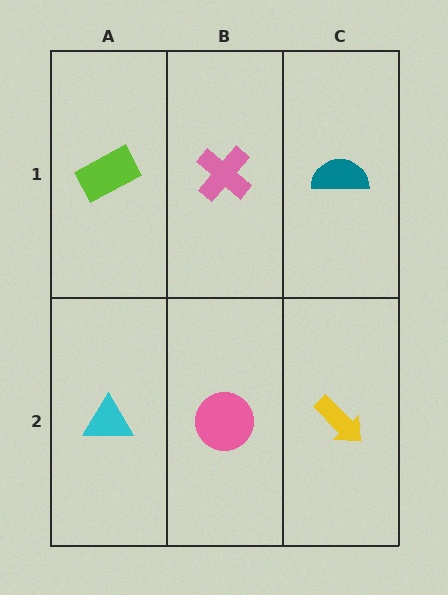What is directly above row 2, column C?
A teal semicircle.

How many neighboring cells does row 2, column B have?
3.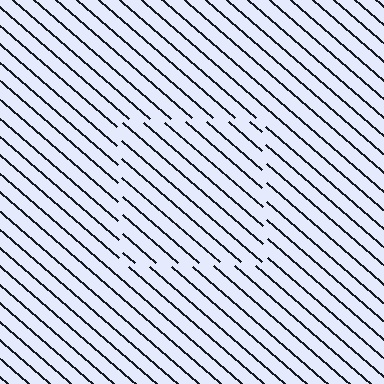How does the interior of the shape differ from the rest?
The interior of the shape contains the same grating, shifted by half a period — the contour is defined by the phase discontinuity where line-ends from the inner and outer gratings abut.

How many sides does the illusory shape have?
4 sides — the line-ends trace a square.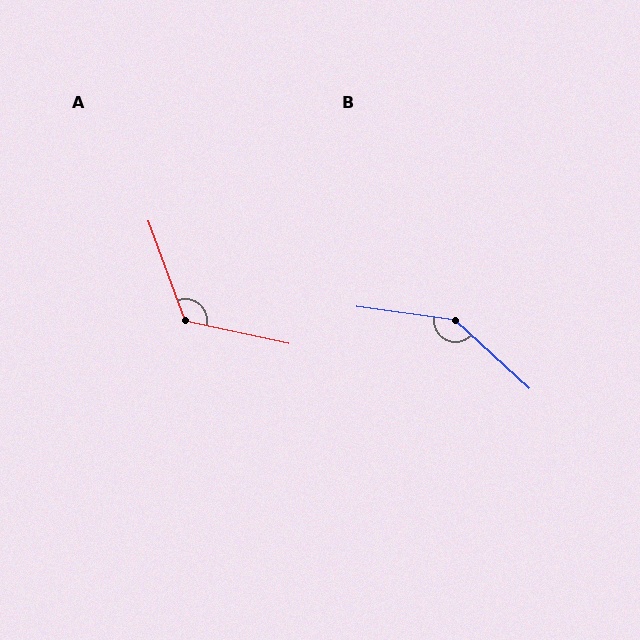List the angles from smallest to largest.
A (122°), B (145°).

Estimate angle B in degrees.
Approximately 145 degrees.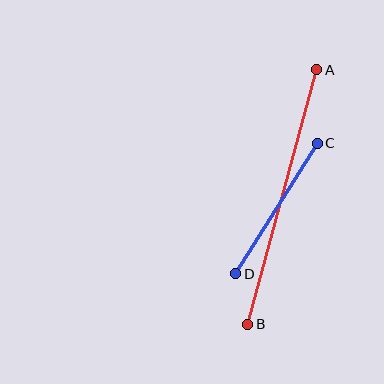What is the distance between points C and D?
The distance is approximately 154 pixels.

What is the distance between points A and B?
The distance is approximately 264 pixels.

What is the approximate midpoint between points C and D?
The midpoint is at approximately (276, 209) pixels.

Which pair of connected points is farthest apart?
Points A and B are farthest apart.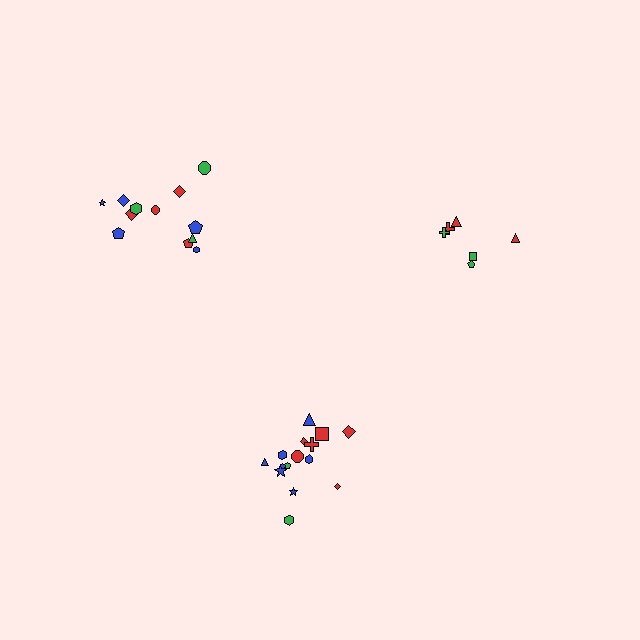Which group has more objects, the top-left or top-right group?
The top-left group.